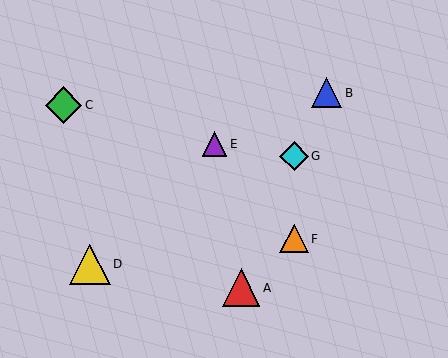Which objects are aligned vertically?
Objects F, G are aligned vertically.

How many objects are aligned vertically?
2 objects (F, G) are aligned vertically.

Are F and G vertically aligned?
Yes, both are at x≈294.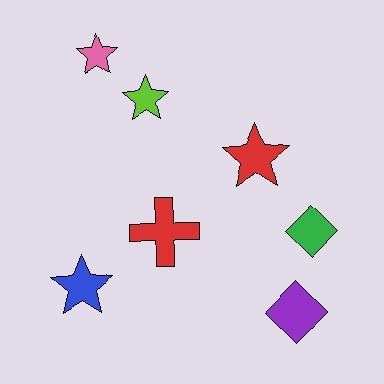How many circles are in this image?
There are no circles.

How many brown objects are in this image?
There are no brown objects.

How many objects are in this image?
There are 7 objects.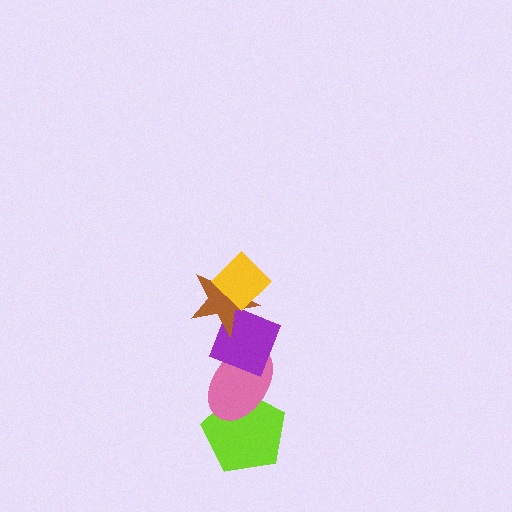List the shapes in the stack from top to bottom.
From top to bottom: the yellow diamond, the brown star, the purple diamond, the pink ellipse, the lime pentagon.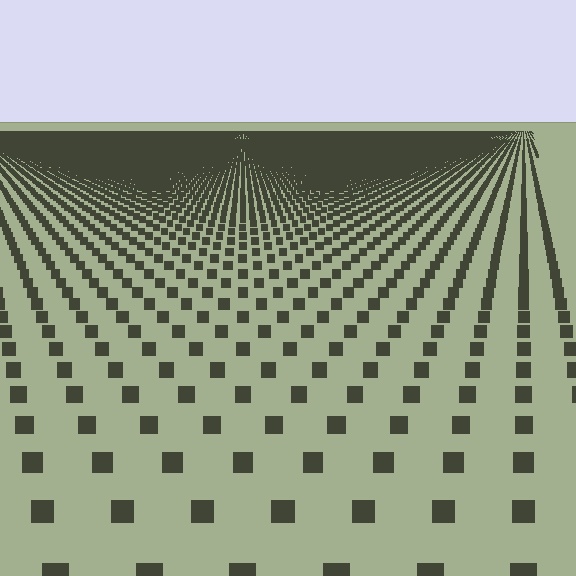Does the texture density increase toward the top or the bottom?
Density increases toward the top.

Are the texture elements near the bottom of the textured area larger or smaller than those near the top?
Larger. Near the bottom, elements are closer to the viewer and appear at a bigger on-screen size.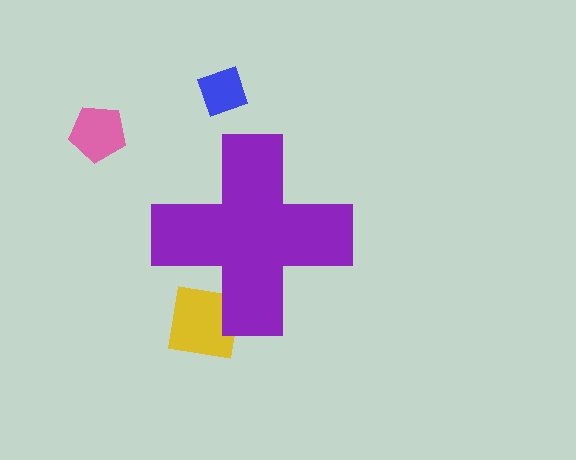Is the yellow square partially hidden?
Yes, the yellow square is partially hidden behind the purple cross.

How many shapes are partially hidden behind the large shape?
1 shape is partially hidden.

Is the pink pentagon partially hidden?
No, the pink pentagon is fully visible.